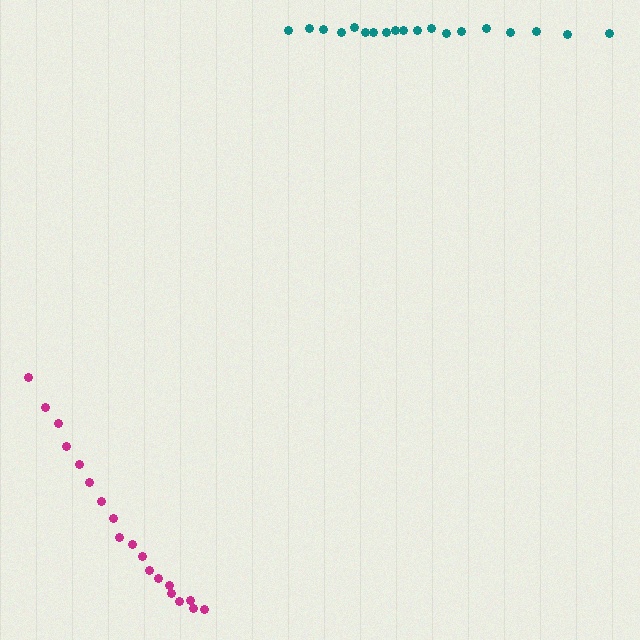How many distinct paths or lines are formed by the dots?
There are 2 distinct paths.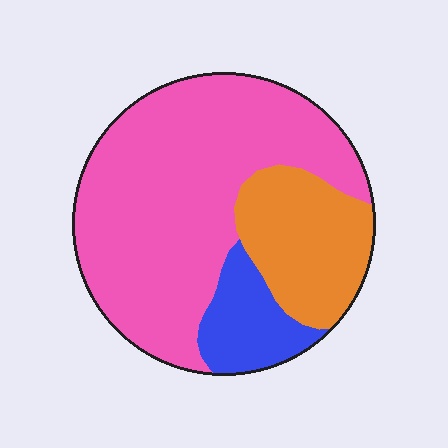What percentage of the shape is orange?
Orange takes up about one quarter (1/4) of the shape.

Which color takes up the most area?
Pink, at roughly 65%.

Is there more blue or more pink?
Pink.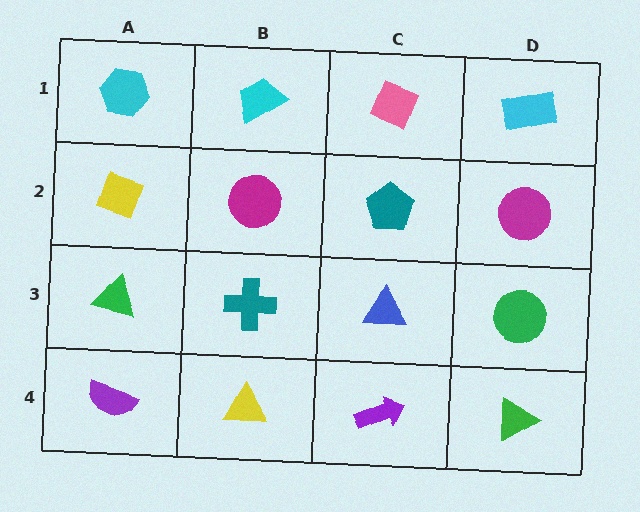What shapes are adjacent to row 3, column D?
A magenta circle (row 2, column D), a green triangle (row 4, column D), a blue triangle (row 3, column C).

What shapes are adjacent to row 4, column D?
A green circle (row 3, column D), a purple arrow (row 4, column C).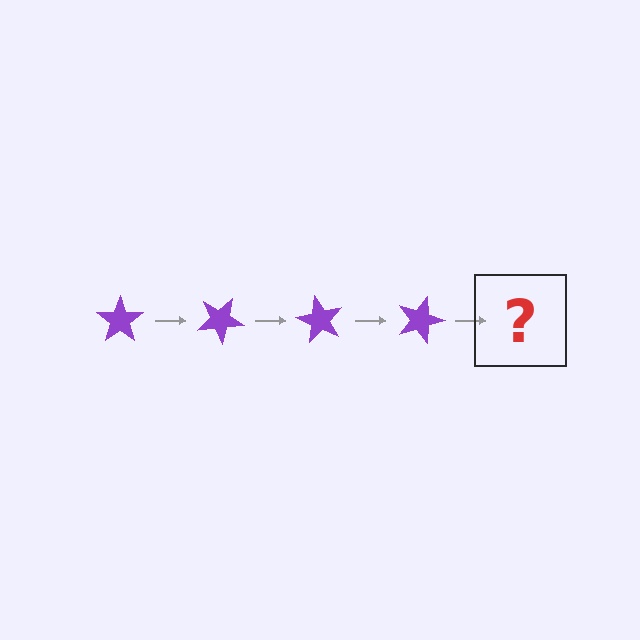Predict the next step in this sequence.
The next step is a purple star rotated 120 degrees.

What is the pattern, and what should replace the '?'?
The pattern is that the star rotates 30 degrees each step. The '?' should be a purple star rotated 120 degrees.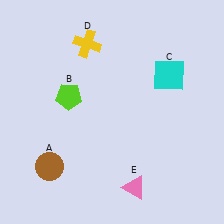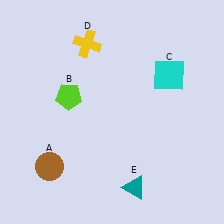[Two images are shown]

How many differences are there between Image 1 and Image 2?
There is 1 difference between the two images.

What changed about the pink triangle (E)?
In Image 1, E is pink. In Image 2, it changed to teal.